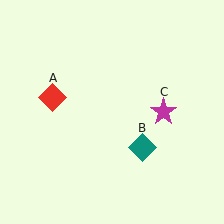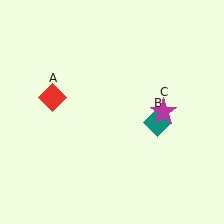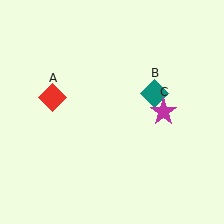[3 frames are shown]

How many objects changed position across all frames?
1 object changed position: teal diamond (object B).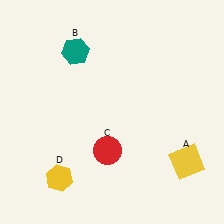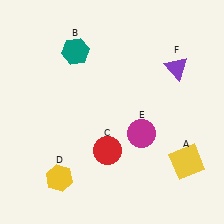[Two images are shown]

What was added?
A magenta circle (E), a purple triangle (F) were added in Image 2.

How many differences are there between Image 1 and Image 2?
There are 2 differences between the two images.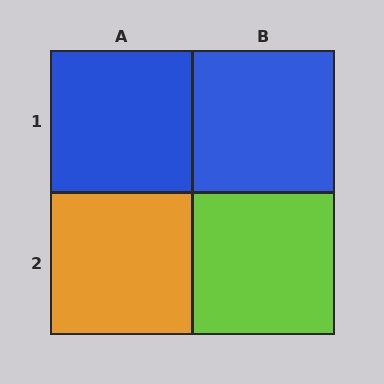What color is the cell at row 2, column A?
Orange.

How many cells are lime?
1 cell is lime.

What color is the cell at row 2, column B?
Lime.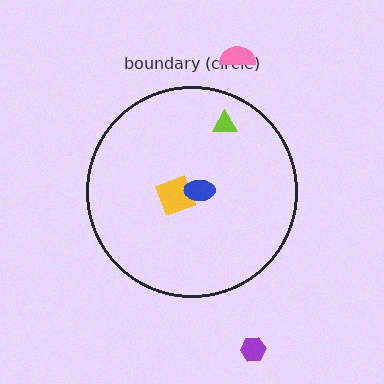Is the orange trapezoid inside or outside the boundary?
Inside.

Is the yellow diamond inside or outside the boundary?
Inside.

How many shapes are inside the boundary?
4 inside, 2 outside.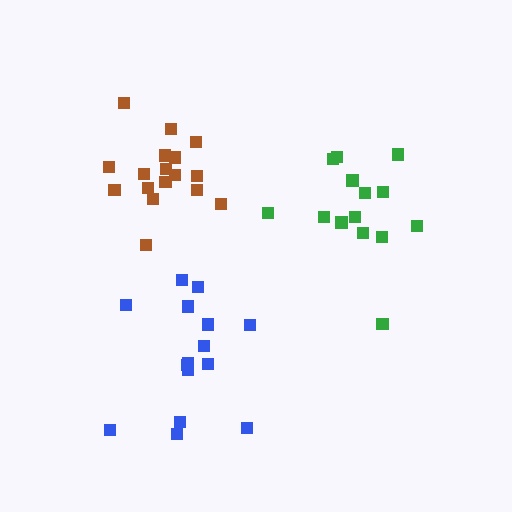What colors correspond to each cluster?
The clusters are colored: green, brown, blue.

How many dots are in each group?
Group 1: 14 dots, Group 2: 17 dots, Group 3: 15 dots (46 total).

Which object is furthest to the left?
The brown cluster is leftmost.